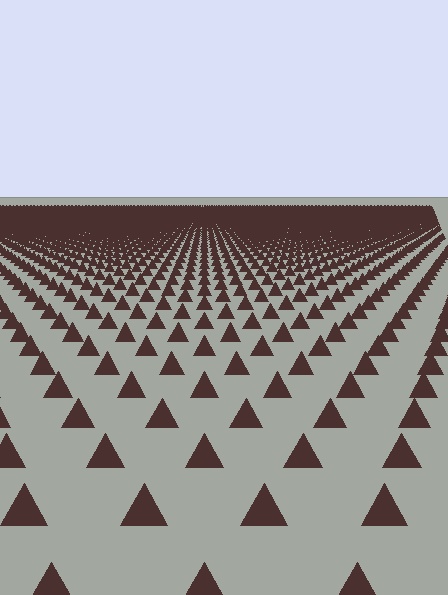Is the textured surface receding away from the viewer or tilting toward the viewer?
The surface is receding away from the viewer. Texture elements get smaller and denser toward the top.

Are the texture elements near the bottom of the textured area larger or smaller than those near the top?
Larger. Near the bottom, elements are closer to the viewer and appear at a bigger on-screen size.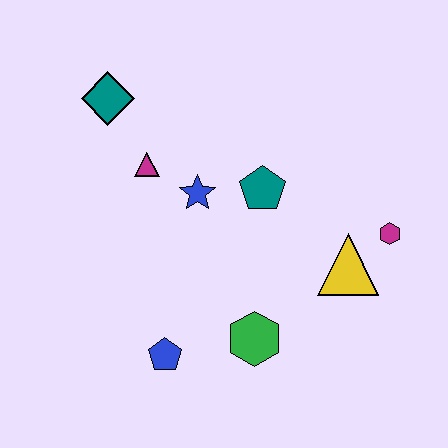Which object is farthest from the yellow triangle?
The teal diamond is farthest from the yellow triangle.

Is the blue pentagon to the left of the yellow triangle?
Yes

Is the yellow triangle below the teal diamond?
Yes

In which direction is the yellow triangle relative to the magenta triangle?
The yellow triangle is to the right of the magenta triangle.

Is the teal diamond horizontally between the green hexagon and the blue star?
No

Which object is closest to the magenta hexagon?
The yellow triangle is closest to the magenta hexagon.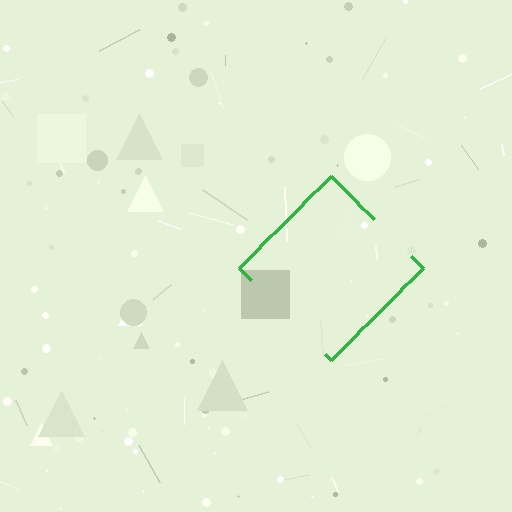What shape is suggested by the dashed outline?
The dashed outline suggests a diamond.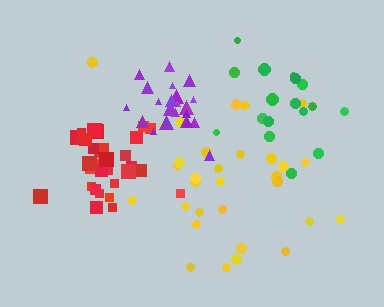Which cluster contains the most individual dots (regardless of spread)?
Yellow (32).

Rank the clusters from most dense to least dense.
red, purple, yellow, green.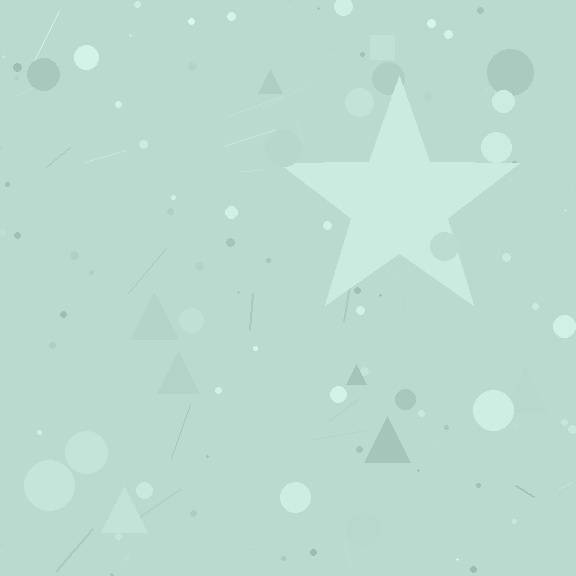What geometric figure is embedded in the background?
A star is embedded in the background.